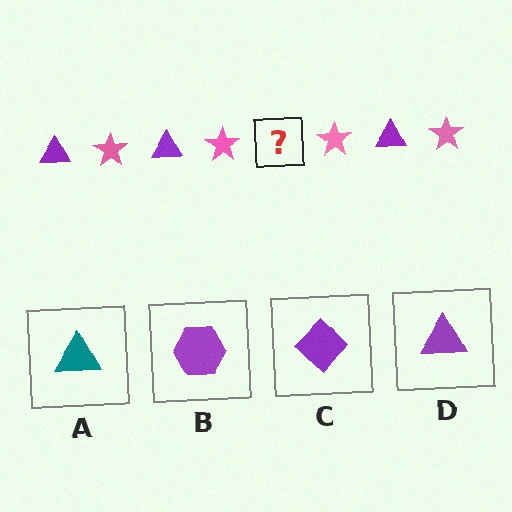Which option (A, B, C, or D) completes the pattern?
D.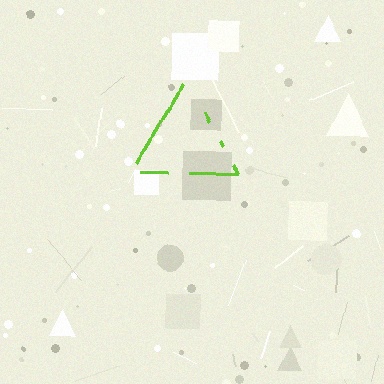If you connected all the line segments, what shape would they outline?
They would outline a triangle.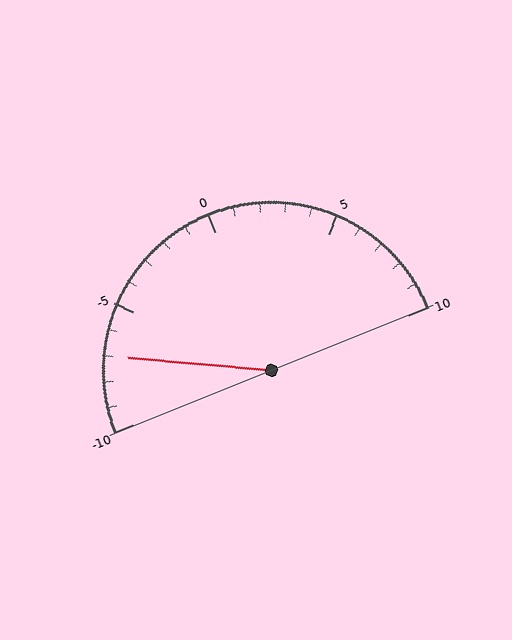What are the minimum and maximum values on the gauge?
The gauge ranges from -10 to 10.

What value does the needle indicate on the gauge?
The needle indicates approximately -7.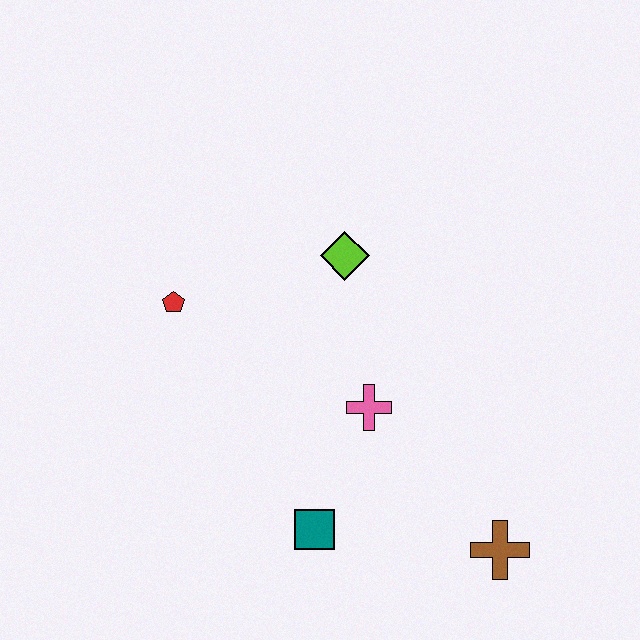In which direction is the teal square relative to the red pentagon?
The teal square is below the red pentagon.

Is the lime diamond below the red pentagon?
No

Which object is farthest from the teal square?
The lime diamond is farthest from the teal square.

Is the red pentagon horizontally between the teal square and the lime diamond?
No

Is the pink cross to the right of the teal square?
Yes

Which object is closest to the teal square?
The pink cross is closest to the teal square.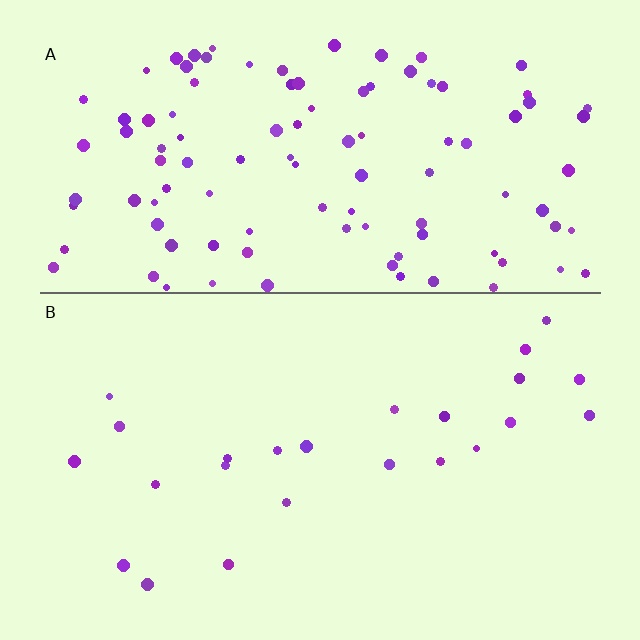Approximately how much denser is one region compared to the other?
Approximately 4.5× — region A over region B.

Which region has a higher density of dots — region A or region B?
A (the top).